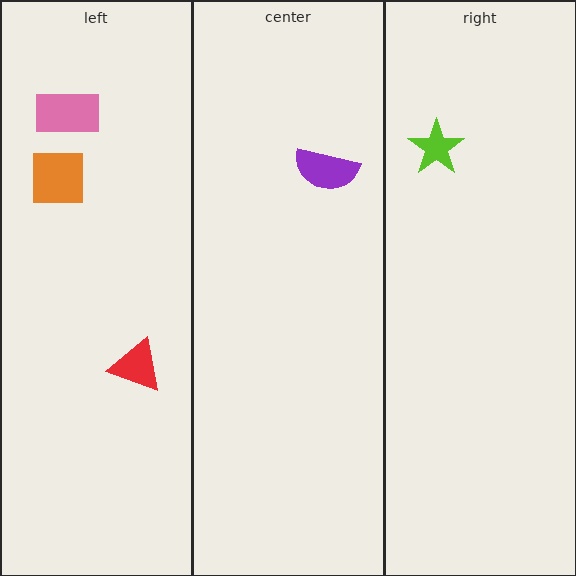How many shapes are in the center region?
1.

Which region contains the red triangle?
The left region.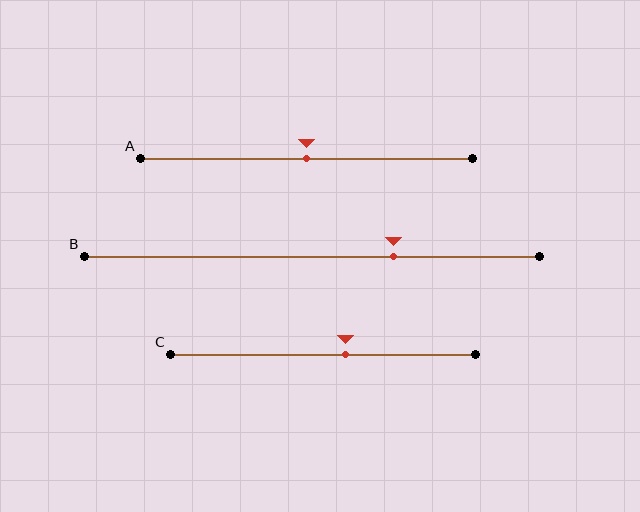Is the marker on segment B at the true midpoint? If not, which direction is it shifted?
No, the marker on segment B is shifted to the right by about 18% of the segment length.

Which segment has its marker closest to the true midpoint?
Segment A has its marker closest to the true midpoint.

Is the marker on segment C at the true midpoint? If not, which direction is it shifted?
No, the marker on segment C is shifted to the right by about 7% of the segment length.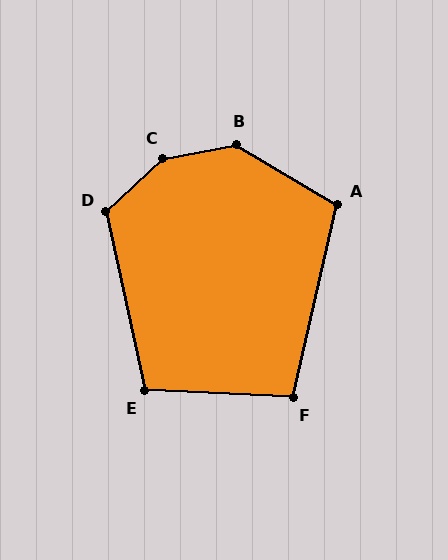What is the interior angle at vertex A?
Approximately 108 degrees (obtuse).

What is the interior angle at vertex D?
Approximately 121 degrees (obtuse).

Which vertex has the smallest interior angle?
F, at approximately 100 degrees.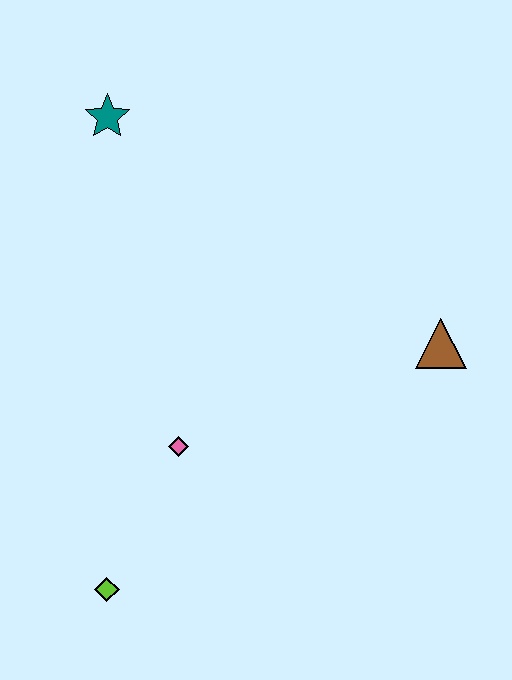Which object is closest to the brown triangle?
The pink diamond is closest to the brown triangle.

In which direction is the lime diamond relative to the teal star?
The lime diamond is below the teal star.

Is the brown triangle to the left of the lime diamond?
No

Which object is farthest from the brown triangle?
The lime diamond is farthest from the brown triangle.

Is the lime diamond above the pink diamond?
No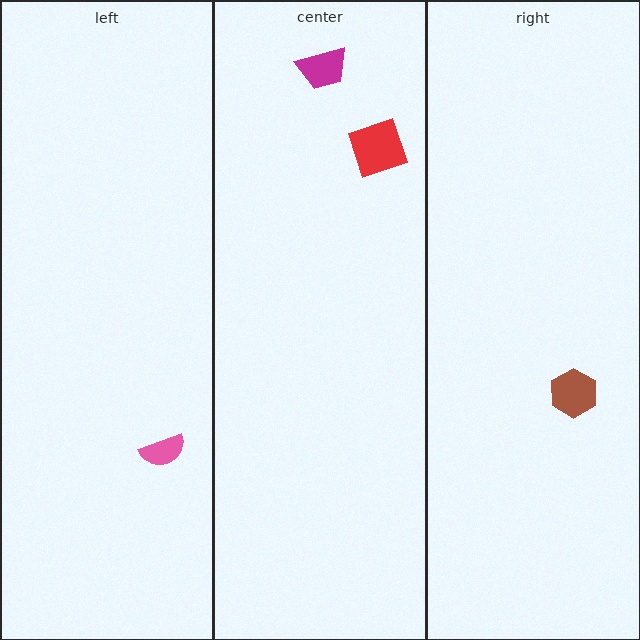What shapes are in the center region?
The magenta trapezoid, the red square.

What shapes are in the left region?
The pink semicircle.